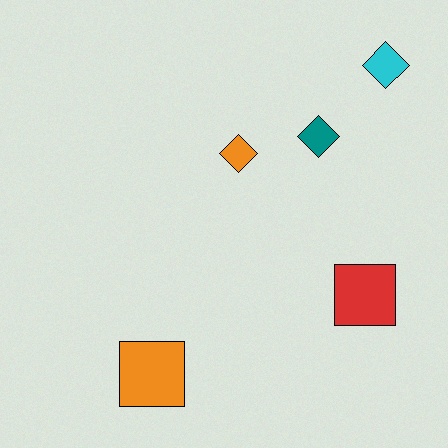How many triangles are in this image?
There are no triangles.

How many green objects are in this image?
There are no green objects.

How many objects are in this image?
There are 5 objects.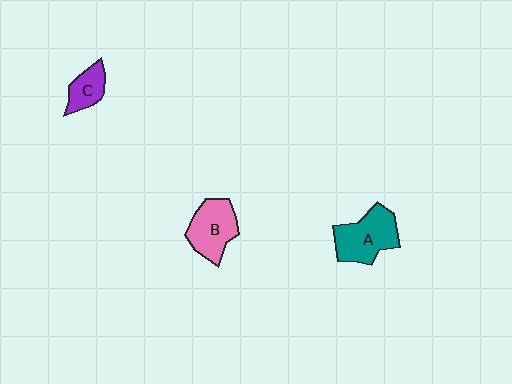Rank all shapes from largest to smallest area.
From largest to smallest: A (teal), B (pink), C (purple).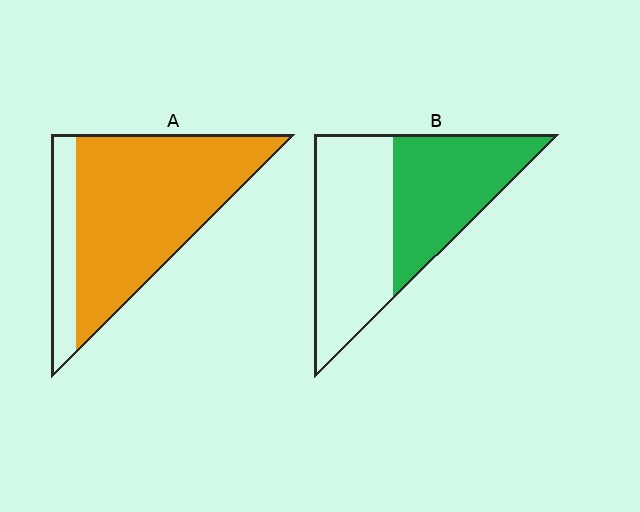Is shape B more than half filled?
Roughly half.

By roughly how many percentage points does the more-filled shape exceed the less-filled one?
By roughly 35 percentage points (A over B).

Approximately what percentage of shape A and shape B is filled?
A is approximately 80% and B is approximately 45%.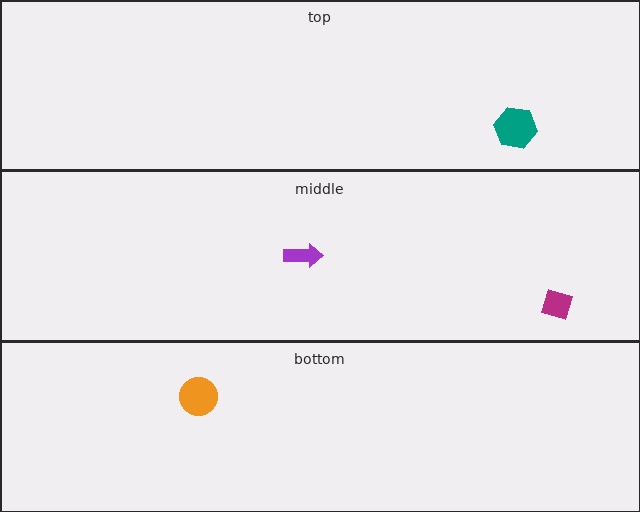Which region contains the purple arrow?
The middle region.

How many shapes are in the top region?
1.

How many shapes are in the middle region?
2.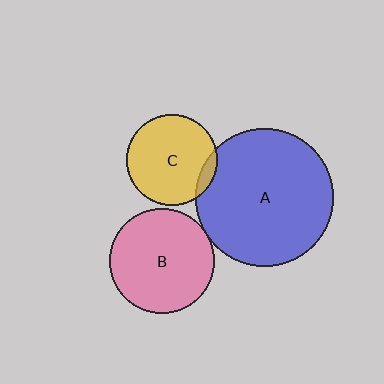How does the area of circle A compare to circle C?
Approximately 2.3 times.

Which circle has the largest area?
Circle A (blue).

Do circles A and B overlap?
Yes.